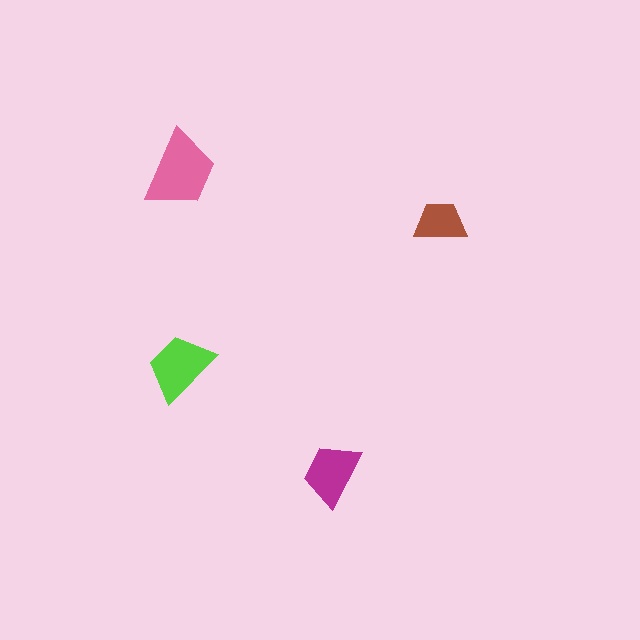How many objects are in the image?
There are 4 objects in the image.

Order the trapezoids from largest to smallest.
the pink one, the lime one, the magenta one, the brown one.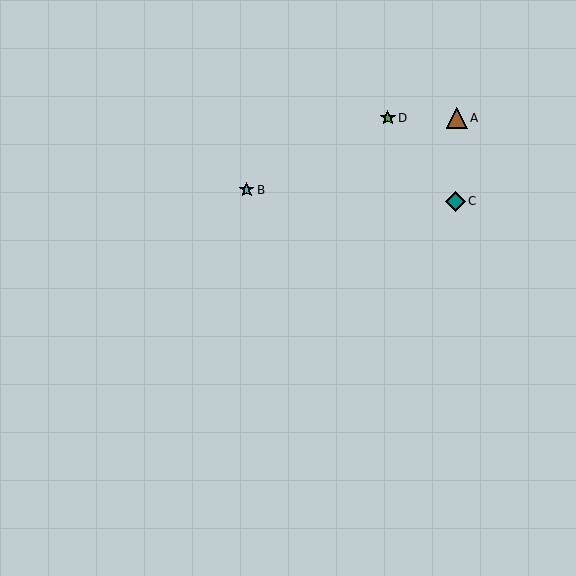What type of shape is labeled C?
Shape C is a teal diamond.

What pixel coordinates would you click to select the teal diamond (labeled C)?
Click at (455, 201) to select the teal diamond C.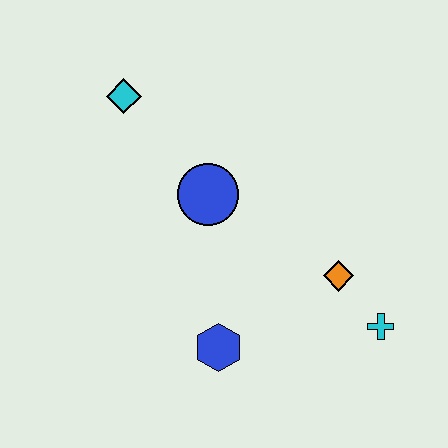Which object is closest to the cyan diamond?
The blue circle is closest to the cyan diamond.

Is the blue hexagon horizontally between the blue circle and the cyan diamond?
No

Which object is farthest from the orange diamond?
The cyan diamond is farthest from the orange diamond.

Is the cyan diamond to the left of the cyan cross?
Yes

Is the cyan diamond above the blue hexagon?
Yes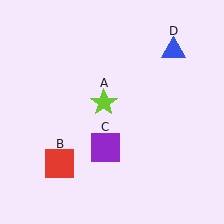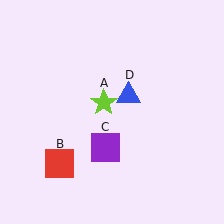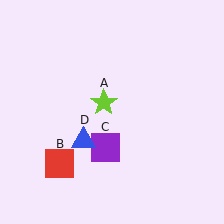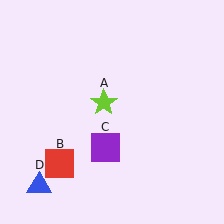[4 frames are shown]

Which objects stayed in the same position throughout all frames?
Lime star (object A) and red square (object B) and purple square (object C) remained stationary.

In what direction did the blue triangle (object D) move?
The blue triangle (object D) moved down and to the left.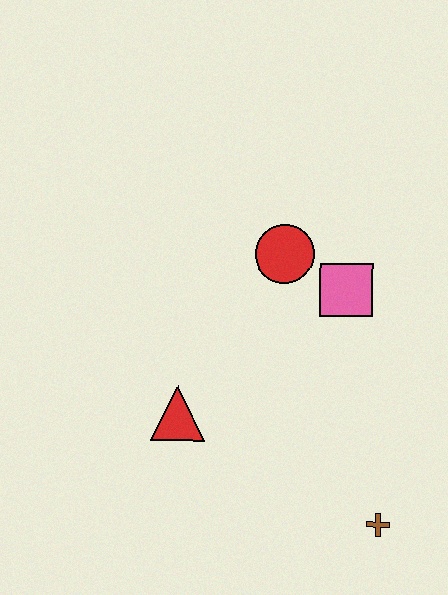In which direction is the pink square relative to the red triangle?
The pink square is to the right of the red triangle.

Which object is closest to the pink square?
The red circle is closest to the pink square.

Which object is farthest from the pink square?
The brown cross is farthest from the pink square.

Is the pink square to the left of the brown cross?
Yes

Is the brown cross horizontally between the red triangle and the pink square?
No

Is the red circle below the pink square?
No